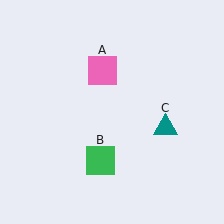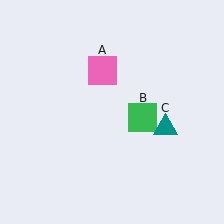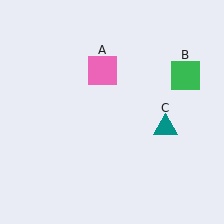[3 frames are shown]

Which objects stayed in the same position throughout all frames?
Pink square (object A) and teal triangle (object C) remained stationary.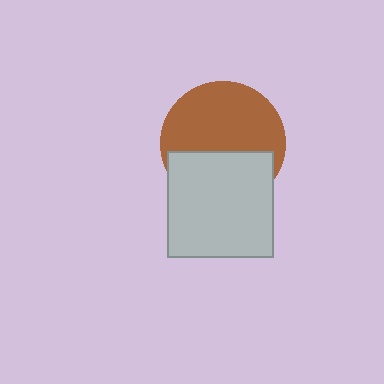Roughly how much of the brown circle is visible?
About half of it is visible (roughly 61%).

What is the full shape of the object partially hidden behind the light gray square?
The partially hidden object is a brown circle.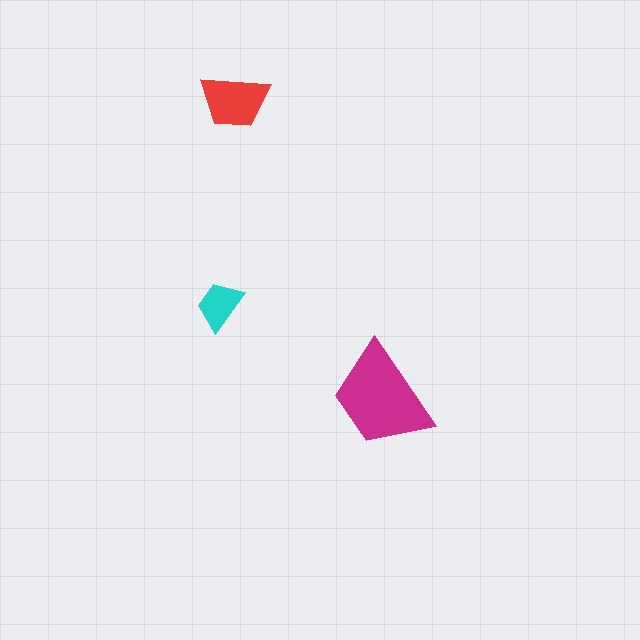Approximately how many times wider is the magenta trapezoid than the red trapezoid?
About 1.5 times wider.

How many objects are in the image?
There are 3 objects in the image.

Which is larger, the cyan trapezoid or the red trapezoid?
The red one.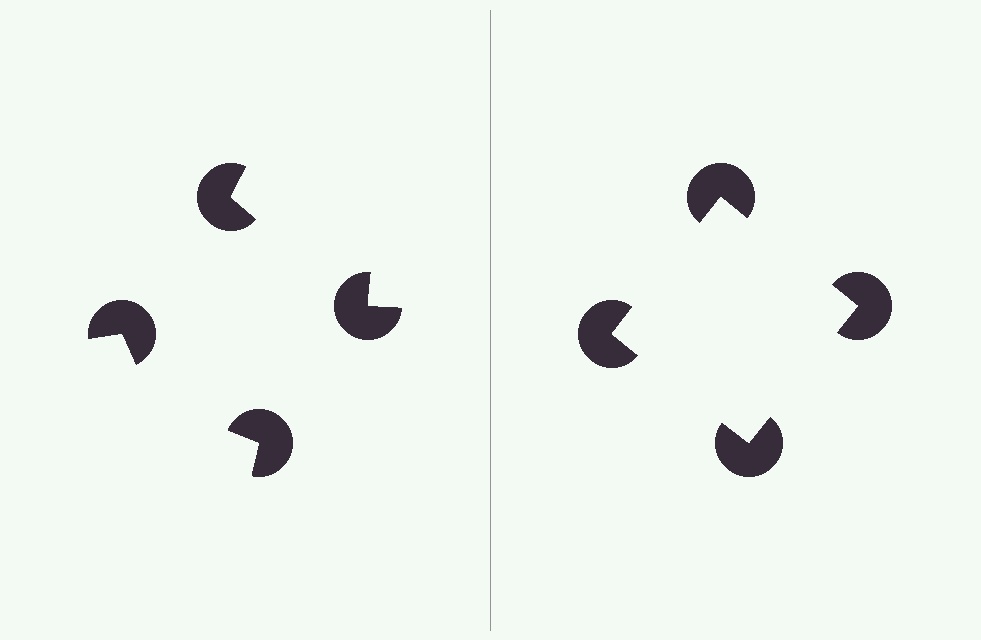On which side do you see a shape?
An illusory square appears on the right side. On the left side the wedge cuts are rotated, so no coherent shape forms.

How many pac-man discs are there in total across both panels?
8 — 4 on each side.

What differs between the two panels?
The pac-man discs are positioned identically on both sides; only the wedge orientations differ. On the right they align to a square; on the left they are misaligned.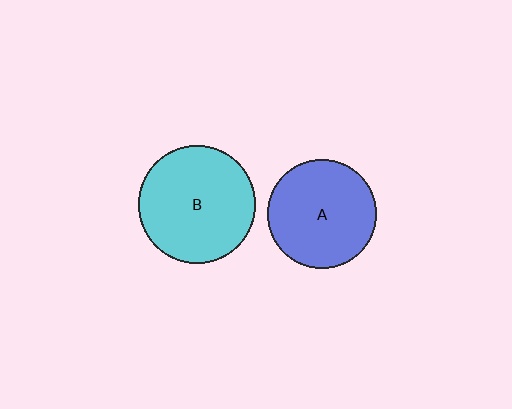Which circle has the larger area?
Circle B (cyan).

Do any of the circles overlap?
No, none of the circles overlap.